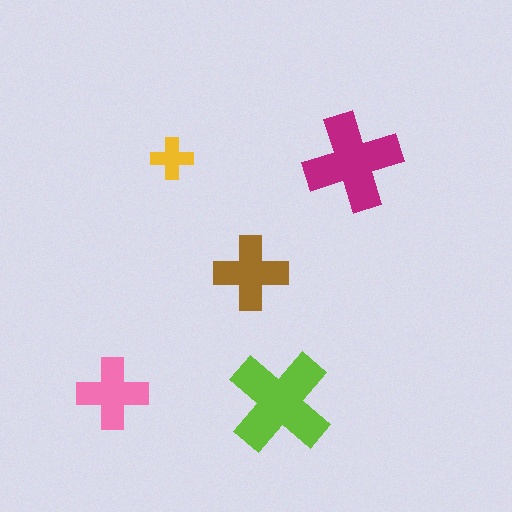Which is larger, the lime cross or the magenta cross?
The lime one.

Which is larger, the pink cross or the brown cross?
The brown one.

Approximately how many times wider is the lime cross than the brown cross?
About 1.5 times wider.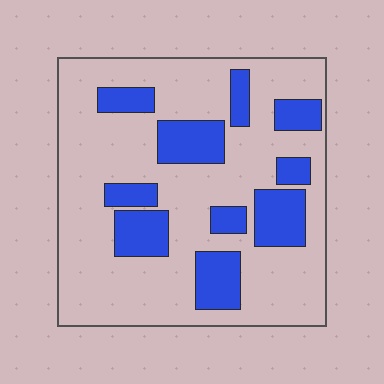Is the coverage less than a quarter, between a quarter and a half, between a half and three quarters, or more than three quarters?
Between a quarter and a half.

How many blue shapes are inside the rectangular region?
10.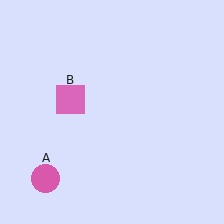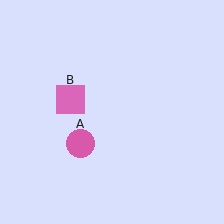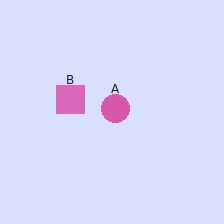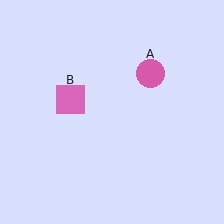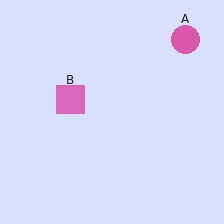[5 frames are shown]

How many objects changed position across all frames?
1 object changed position: pink circle (object A).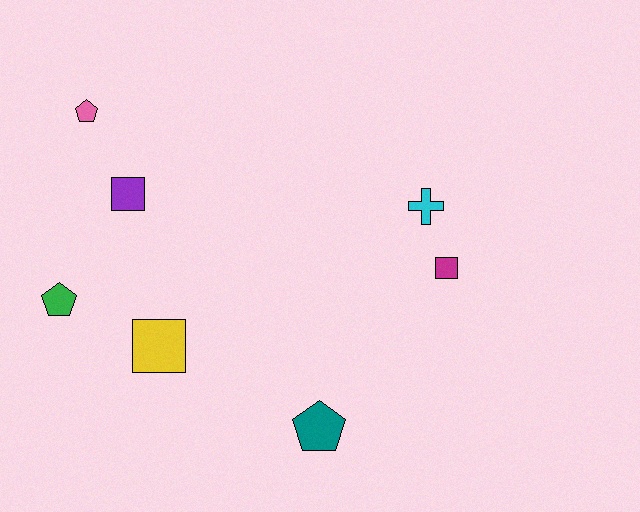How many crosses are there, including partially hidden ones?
There is 1 cross.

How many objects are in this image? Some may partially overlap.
There are 7 objects.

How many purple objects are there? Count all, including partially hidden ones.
There is 1 purple object.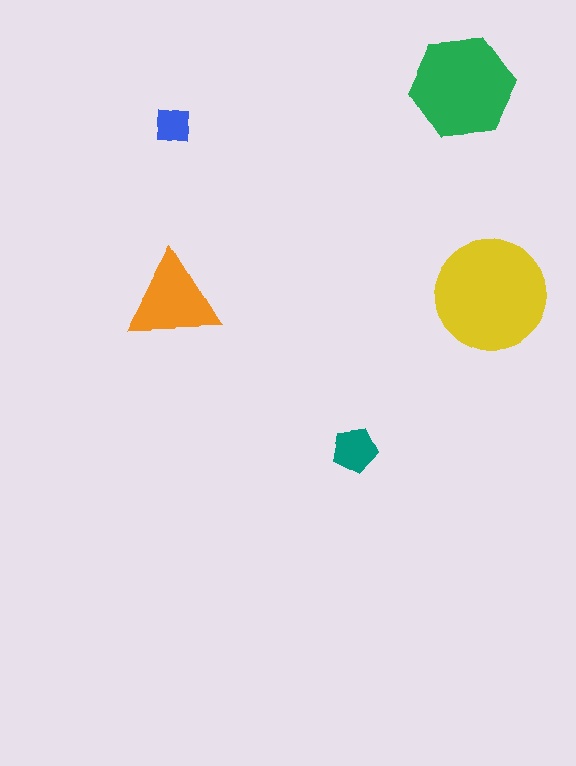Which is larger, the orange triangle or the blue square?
The orange triangle.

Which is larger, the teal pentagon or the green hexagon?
The green hexagon.